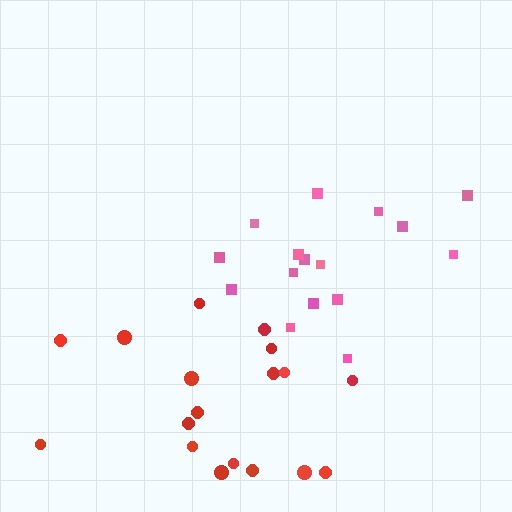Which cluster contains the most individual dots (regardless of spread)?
Red (18).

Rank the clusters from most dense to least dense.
pink, red.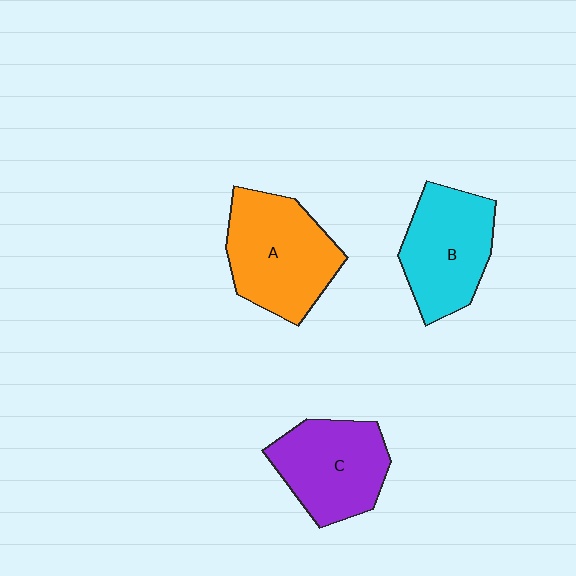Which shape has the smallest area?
Shape C (purple).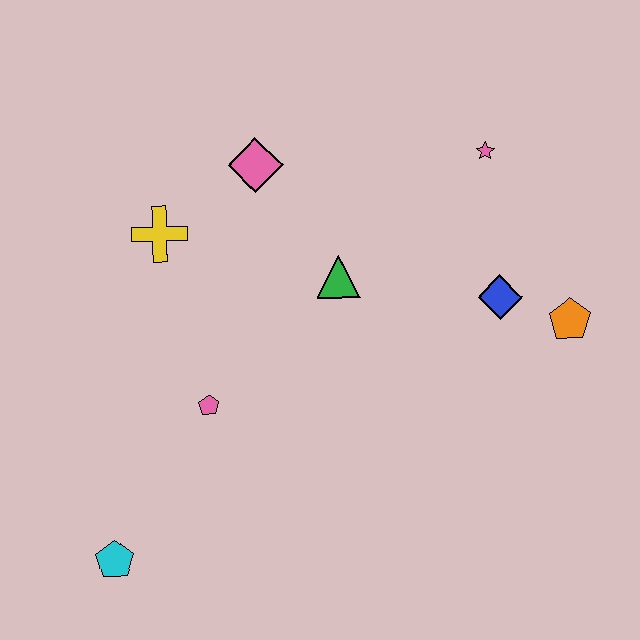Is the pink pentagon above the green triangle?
No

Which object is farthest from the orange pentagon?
The cyan pentagon is farthest from the orange pentagon.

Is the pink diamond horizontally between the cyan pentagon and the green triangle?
Yes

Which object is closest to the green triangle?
The pink diamond is closest to the green triangle.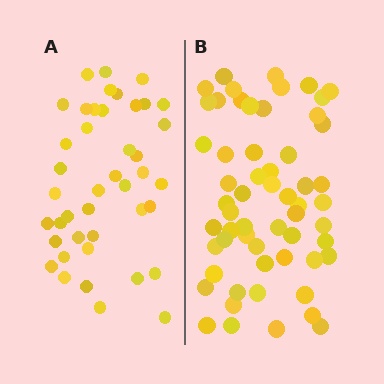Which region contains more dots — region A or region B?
Region B (the right region) has more dots.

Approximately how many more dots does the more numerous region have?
Region B has approximately 15 more dots than region A.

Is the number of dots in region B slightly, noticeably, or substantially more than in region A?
Region B has noticeably more, but not dramatically so. The ratio is roughly 1.4 to 1.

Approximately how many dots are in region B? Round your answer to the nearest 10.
About 60 dots. (The exact count is 58, which rounds to 60.)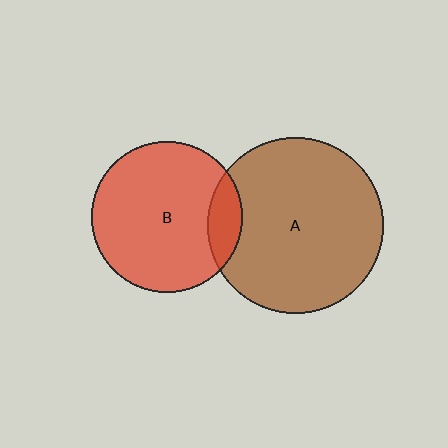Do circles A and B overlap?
Yes.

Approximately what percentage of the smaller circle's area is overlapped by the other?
Approximately 15%.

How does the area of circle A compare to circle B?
Approximately 1.3 times.